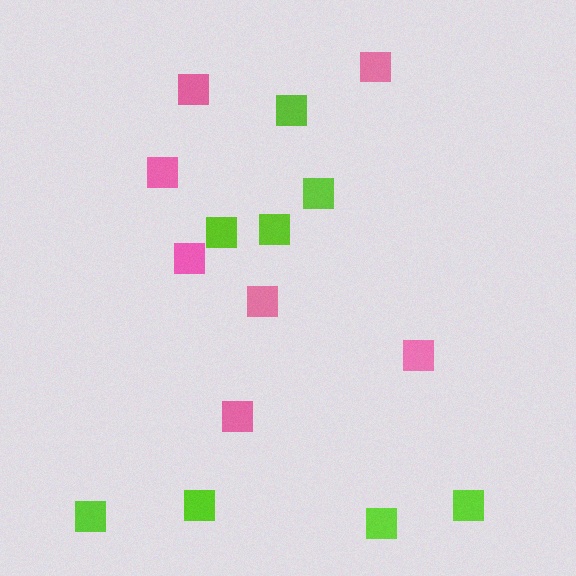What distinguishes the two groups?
There are 2 groups: one group of pink squares (7) and one group of lime squares (8).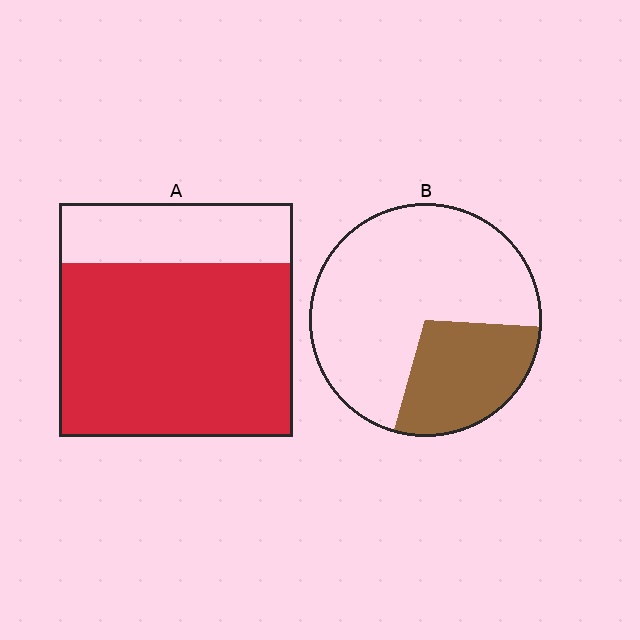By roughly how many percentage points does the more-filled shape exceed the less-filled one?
By roughly 45 percentage points (A over B).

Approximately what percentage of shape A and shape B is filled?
A is approximately 75% and B is approximately 30%.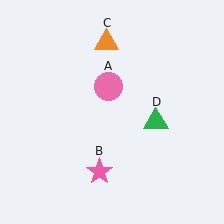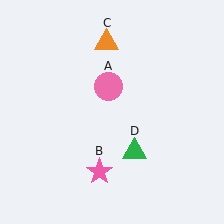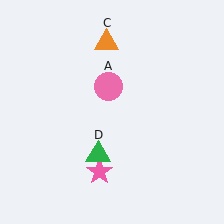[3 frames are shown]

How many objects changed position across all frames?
1 object changed position: green triangle (object D).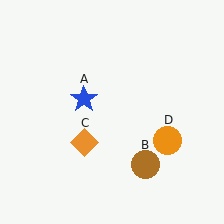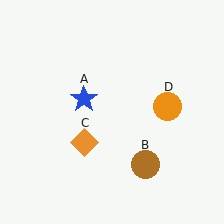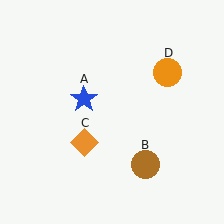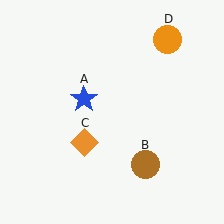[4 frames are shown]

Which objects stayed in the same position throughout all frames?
Blue star (object A) and brown circle (object B) and orange diamond (object C) remained stationary.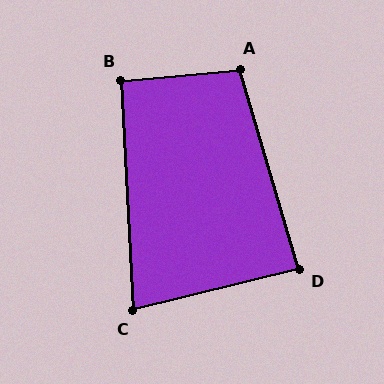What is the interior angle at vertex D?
Approximately 88 degrees (approximately right).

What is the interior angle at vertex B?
Approximately 92 degrees (approximately right).